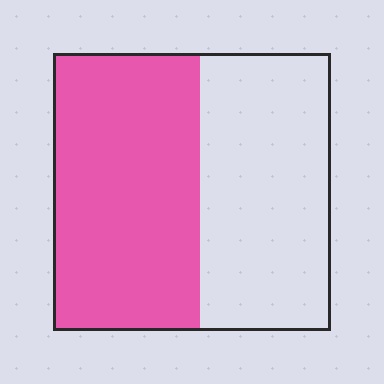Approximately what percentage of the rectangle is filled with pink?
Approximately 55%.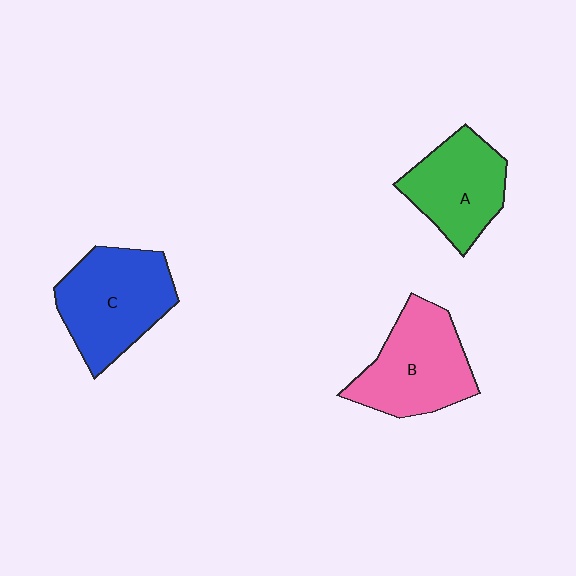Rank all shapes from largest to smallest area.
From largest to smallest: C (blue), B (pink), A (green).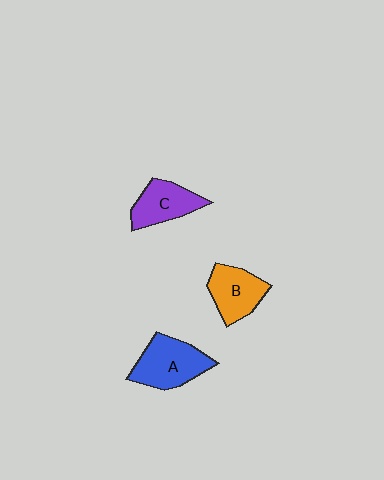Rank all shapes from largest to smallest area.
From largest to smallest: A (blue), B (orange), C (purple).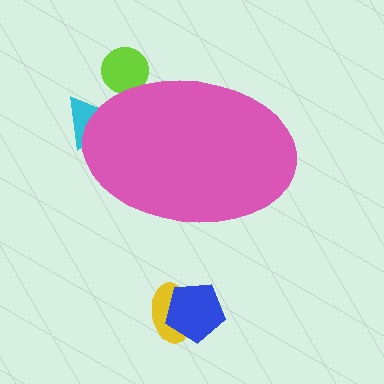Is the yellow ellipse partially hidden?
No, the yellow ellipse is fully visible.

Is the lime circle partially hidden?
Yes, the lime circle is partially hidden behind the pink ellipse.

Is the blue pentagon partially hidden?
No, the blue pentagon is fully visible.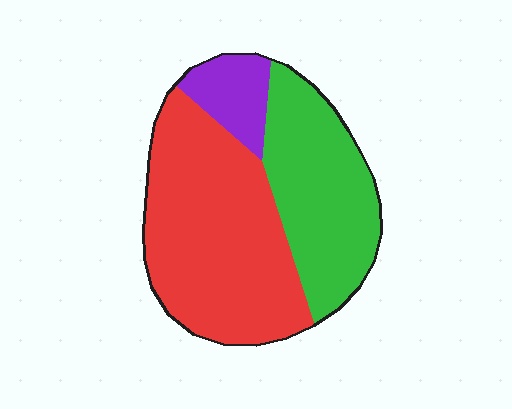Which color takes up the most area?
Red, at roughly 55%.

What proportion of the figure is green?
Green covers about 35% of the figure.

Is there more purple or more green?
Green.